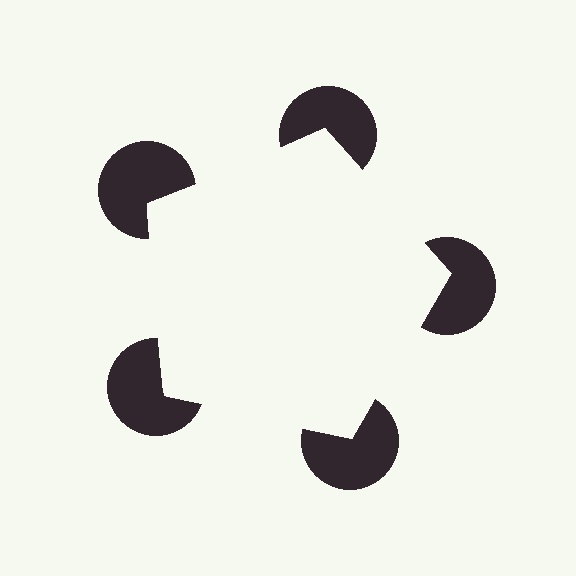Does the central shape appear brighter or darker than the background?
It typically appears slightly brighter than the background, even though no actual brightness change is drawn.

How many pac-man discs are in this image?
There are 5 — one at each vertex of the illusory pentagon.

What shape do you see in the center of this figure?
An illusory pentagon — its edges are inferred from the aligned wedge cuts in the pac-man discs, not physically drawn.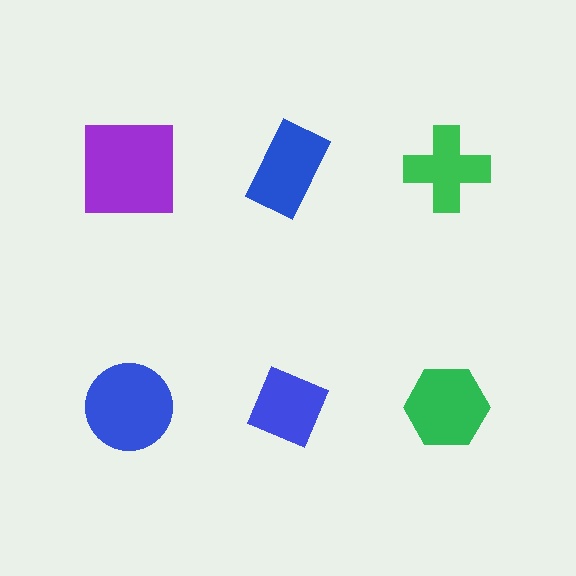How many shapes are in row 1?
3 shapes.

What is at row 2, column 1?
A blue circle.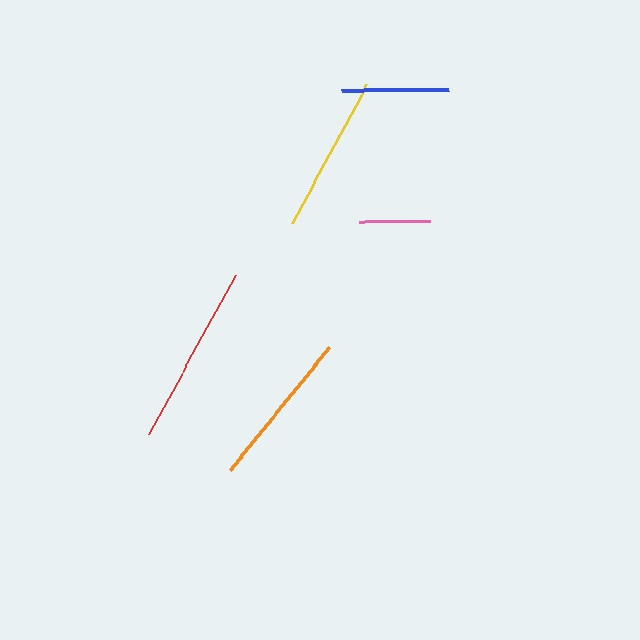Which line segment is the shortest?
The pink line is the shortest at approximately 71 pixels.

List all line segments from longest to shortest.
From longest to shortest: red, orange, yellow, blue, pink.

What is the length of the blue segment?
The blue segment is approximately 107 pixels long.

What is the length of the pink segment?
The pink segment is approximately 71 pixels long.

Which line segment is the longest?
The red line is the longest at approximately 181 pixels.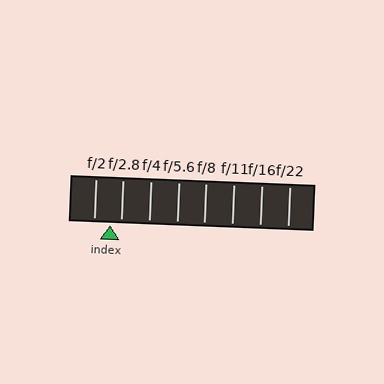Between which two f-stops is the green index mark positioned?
The index mark is between f/2 and f/2.8.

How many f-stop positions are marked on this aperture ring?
There are 8 f-stop positions marked.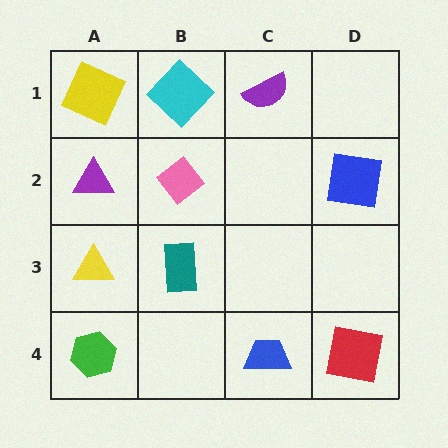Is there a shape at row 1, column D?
No, that cell is empty.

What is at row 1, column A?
A yellow square.